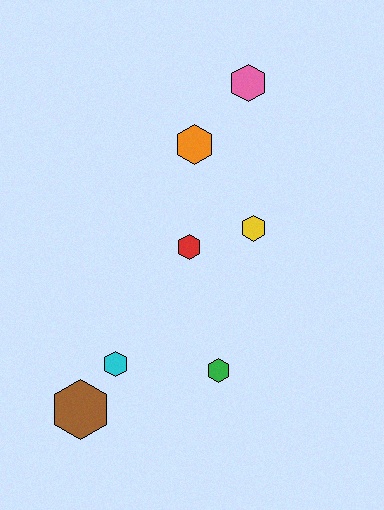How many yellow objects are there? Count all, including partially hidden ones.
There is 1 yellow object.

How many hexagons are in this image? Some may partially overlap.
There are 7 hexagons.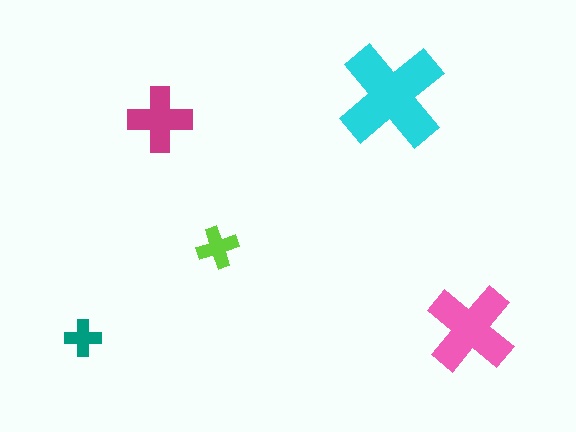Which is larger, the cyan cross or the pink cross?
The cyan one.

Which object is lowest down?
The teal cross is bottommost.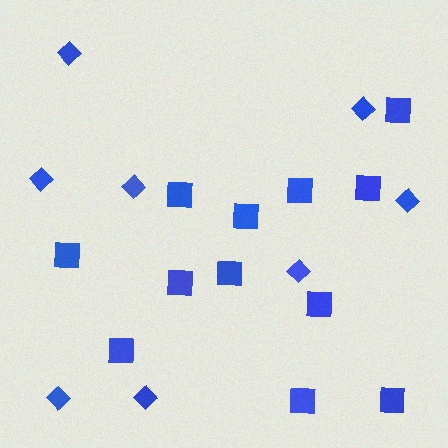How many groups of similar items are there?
There are 2 groups: one group of squares (12) and one group of diamonds (8).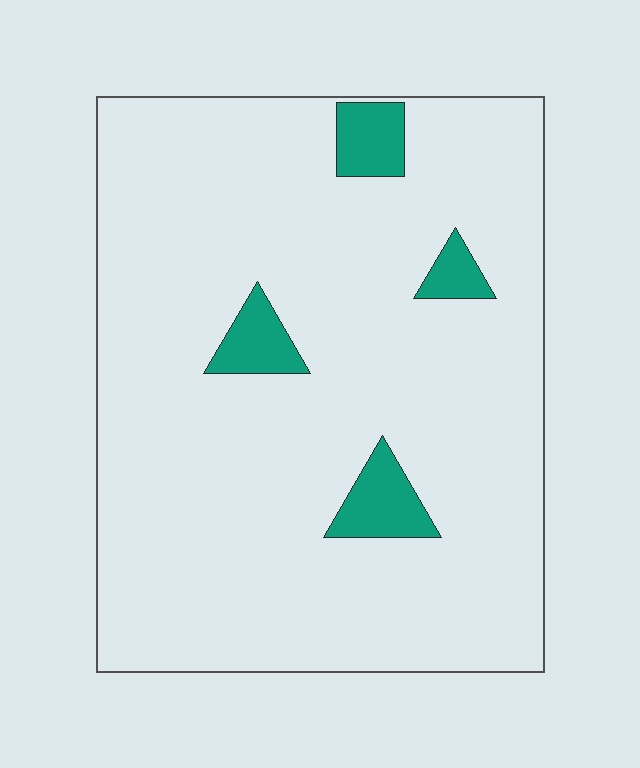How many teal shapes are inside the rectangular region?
4.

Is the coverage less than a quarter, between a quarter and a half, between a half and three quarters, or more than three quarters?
Less than a quarter.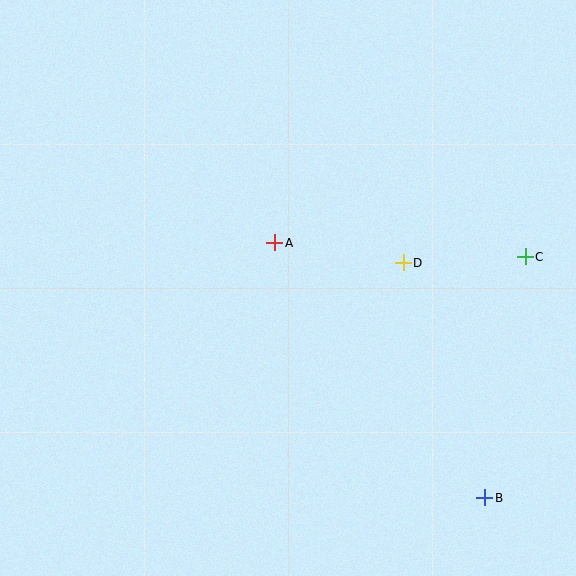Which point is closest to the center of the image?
Point A at (275, 243) is closest to the center.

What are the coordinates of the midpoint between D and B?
The midpoint between D and B is at (444, 380).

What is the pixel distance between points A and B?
The distance between A and B is 330 pixels.